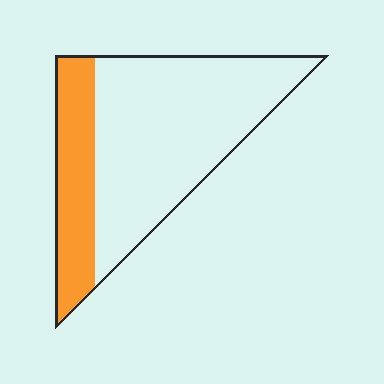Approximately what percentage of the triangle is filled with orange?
Approximately 25%.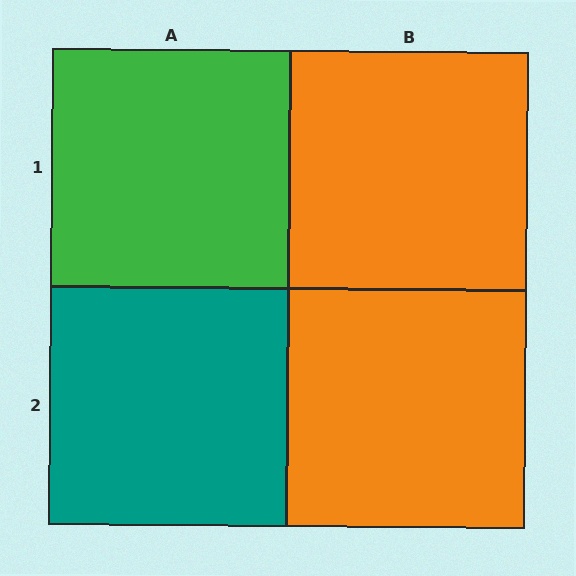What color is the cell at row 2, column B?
Orange.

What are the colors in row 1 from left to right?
Green, orange.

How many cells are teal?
1 cell is teal.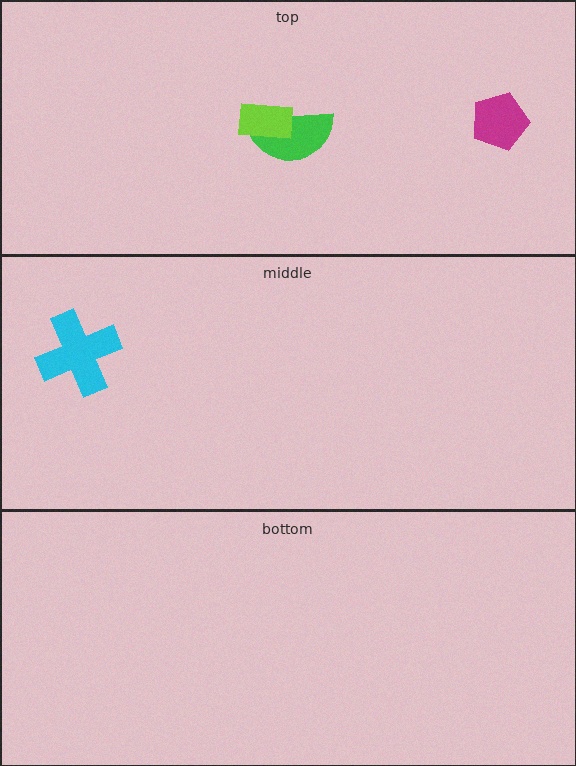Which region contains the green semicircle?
The top region.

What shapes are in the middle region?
The cyan cross.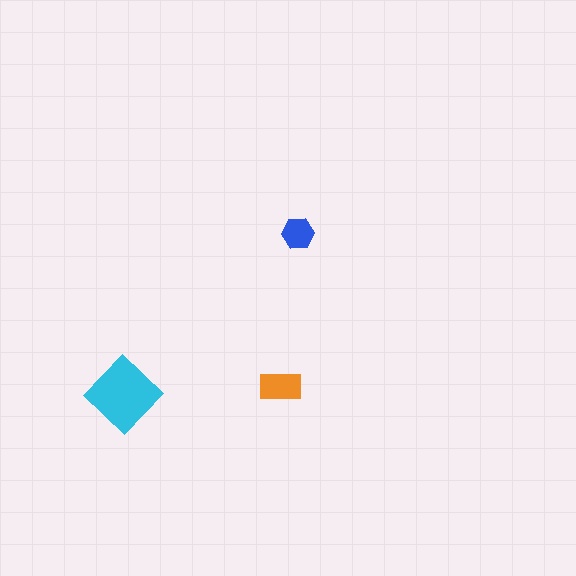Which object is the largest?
The cyan diamond.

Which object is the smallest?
The blue hexagon.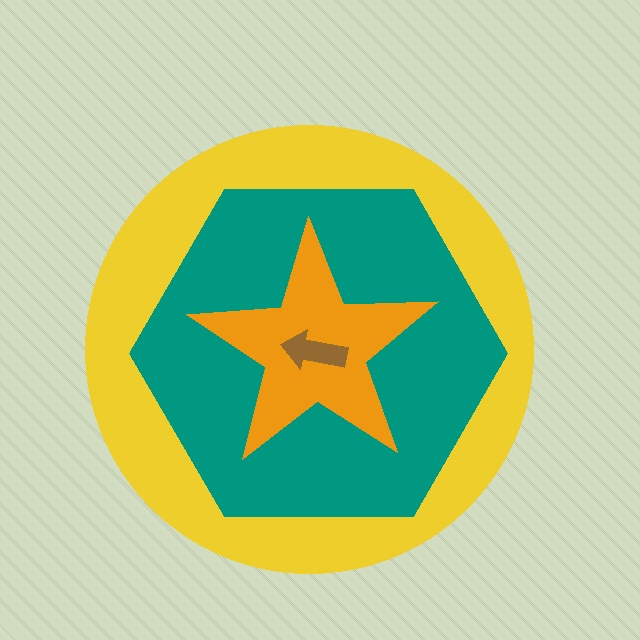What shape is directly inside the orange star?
The brown arrow.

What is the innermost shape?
The brown arrow.